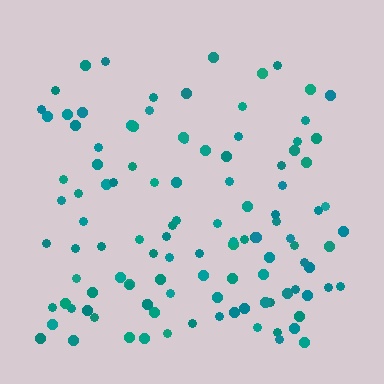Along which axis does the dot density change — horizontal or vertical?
Vertical.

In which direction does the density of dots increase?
From top to bottom, with the bottom side densest.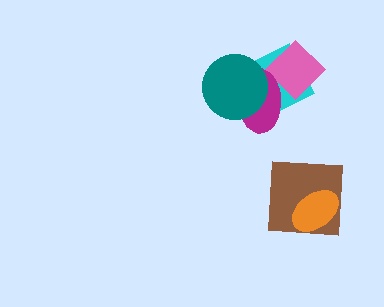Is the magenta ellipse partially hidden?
Yes, it is partially covered by another shape.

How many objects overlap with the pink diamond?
2 objects overlap with the pink diamond.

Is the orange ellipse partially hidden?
No, no other shape covers it.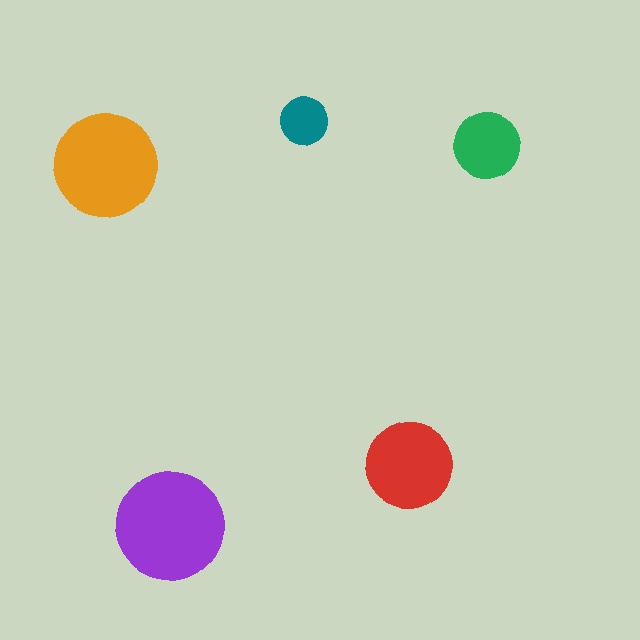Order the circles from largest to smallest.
the purple one, the orange one, the red one, the green one, the teal one.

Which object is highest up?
The teal circle is topmost.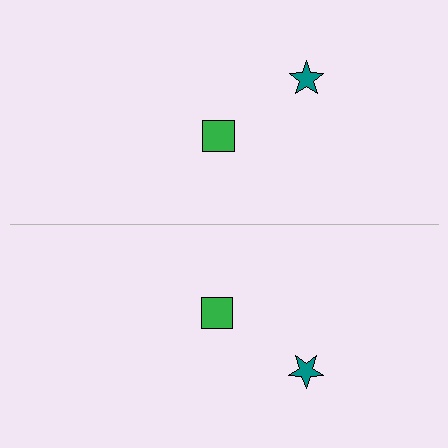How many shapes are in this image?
There are 4 shapes in this image.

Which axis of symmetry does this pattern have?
The pattern has a horizontal axis of symmetry running through the center of the image.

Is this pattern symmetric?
Yes, this pattern has bilateral (reflection) symmetry.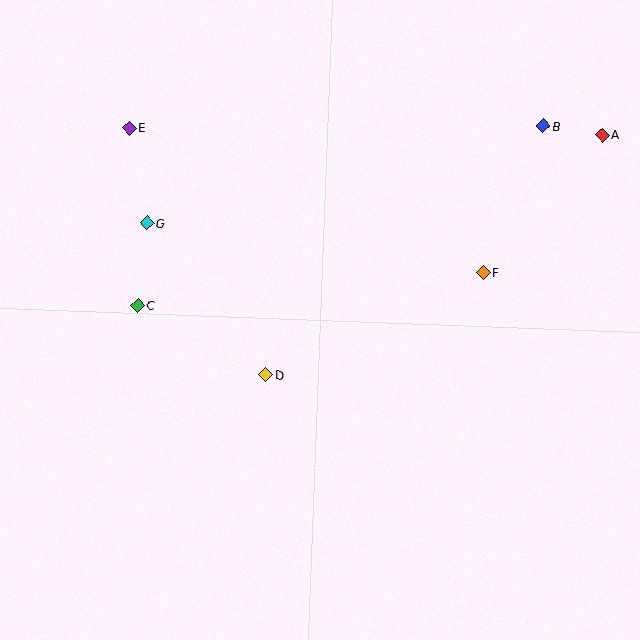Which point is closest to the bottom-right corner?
Point F is closest to the bottom-right corner.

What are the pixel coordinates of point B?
Point B is at (543, 126).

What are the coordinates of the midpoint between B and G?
The midpoint between B and G is at (345, 175).